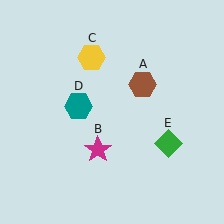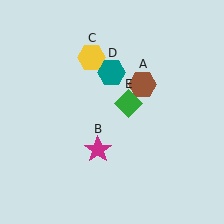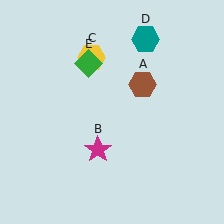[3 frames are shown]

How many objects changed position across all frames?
2 objects changed position: teal hexagon (object D), green diamond (object E).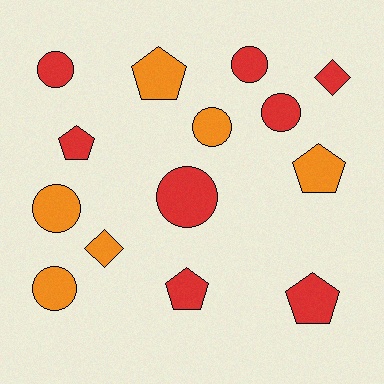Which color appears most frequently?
Red, with 8 objects.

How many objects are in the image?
There are 14 objects.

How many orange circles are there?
There are 3 orange circles.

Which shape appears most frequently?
Circle, with 7 objects.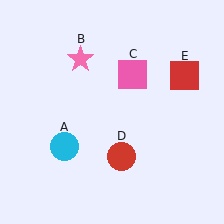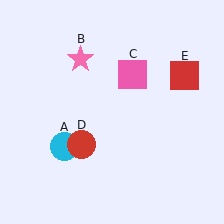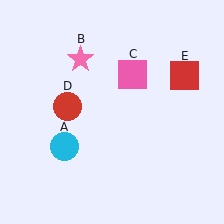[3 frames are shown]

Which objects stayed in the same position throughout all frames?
Cyan circle (object A) and pink star (object B) and pink square (object C) and red square (object E) remained stationary.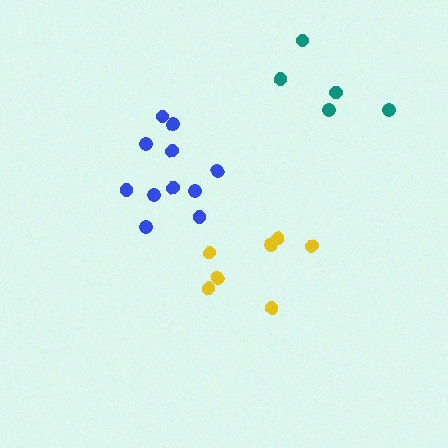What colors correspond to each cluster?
The clusters are colored: yellow, blue, teal.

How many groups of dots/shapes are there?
There are 3 groups.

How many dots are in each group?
Group 1: 7 dots, Group 2: 11 dots, Group 3: 5 dots (23 total).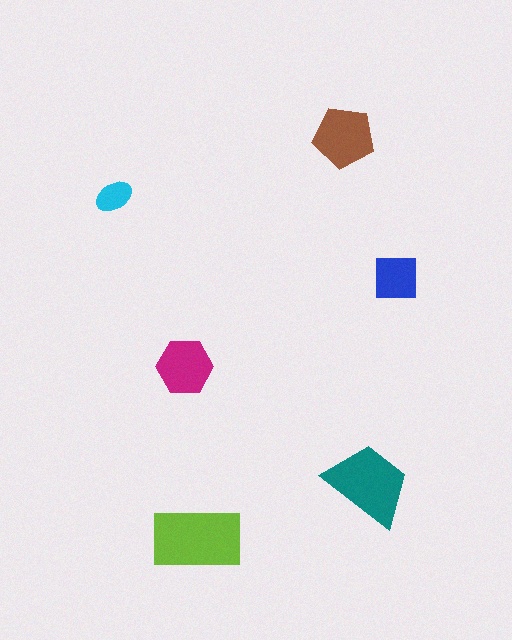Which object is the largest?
The lime rectangle.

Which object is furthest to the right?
The blue square is rightmost.